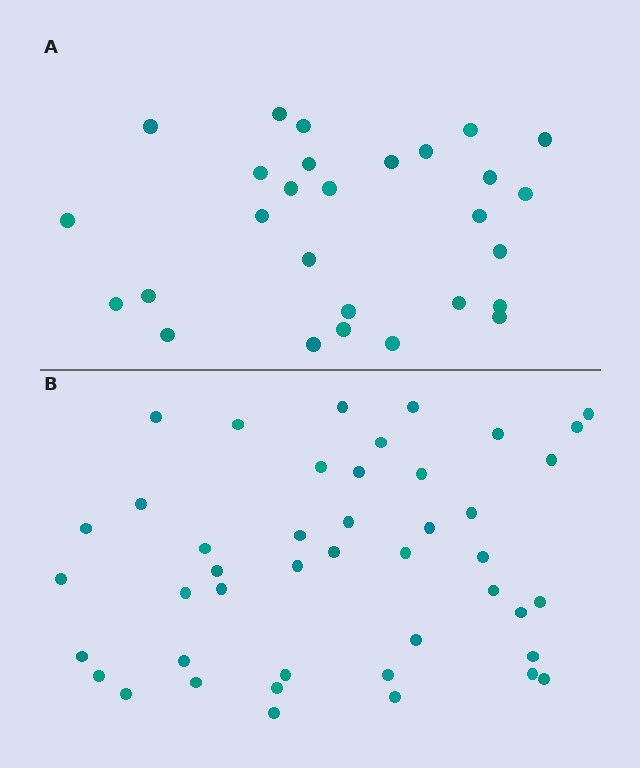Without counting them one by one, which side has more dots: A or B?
Region B (the bottom region) has more dots.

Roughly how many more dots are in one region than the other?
Region B has approximately 15 more dots than region A.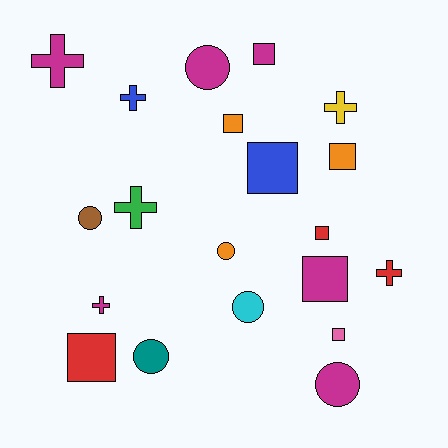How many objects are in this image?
There are 20 objects.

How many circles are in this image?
There are 6 circles.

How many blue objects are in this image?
There are 2 blue objects.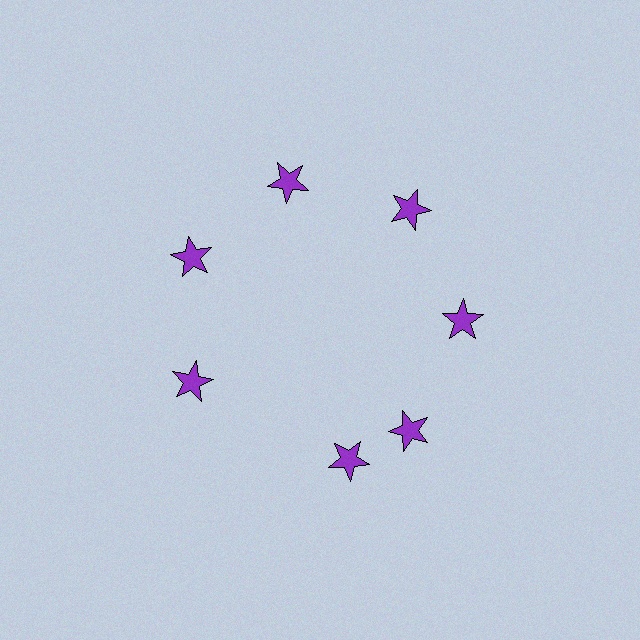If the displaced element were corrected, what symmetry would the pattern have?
It would have 7-fold rotational symmetry — the pattern would map onto itself every 51 degrees.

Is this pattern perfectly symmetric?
No. The 7 purple stars are arranged in a ring, but one element near the 6 o'clock position is rotated out of alignment along the ring, breaking the 7-fold rotational symmetry.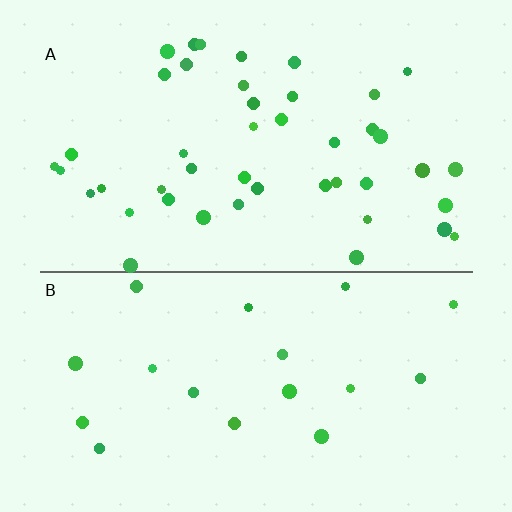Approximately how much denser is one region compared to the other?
Approximately 2.4× — region A over region B.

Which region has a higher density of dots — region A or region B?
A (the top).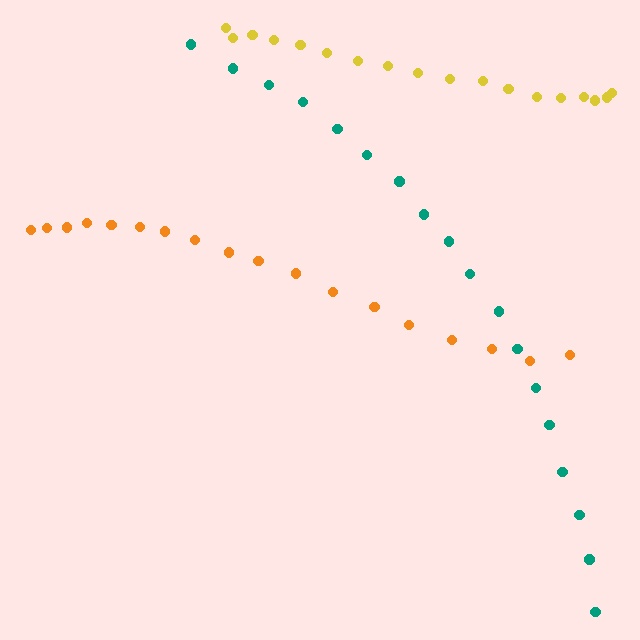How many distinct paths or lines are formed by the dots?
There are 3 distinct paths.